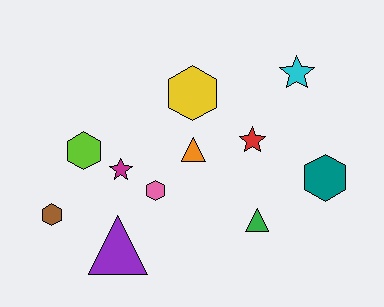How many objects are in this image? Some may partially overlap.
There are 11 objects.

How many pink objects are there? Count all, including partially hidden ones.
There is 1 pink object.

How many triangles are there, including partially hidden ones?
There are 3 triangles.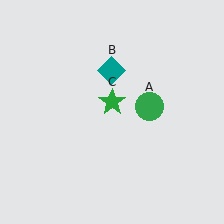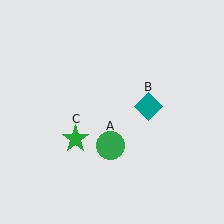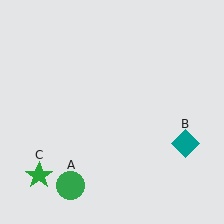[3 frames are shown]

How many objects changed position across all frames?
3 objects changed position: green circle (object A), teal diamond (object B), green star (object C).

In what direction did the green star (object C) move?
The green star (object C) moved down and to the left.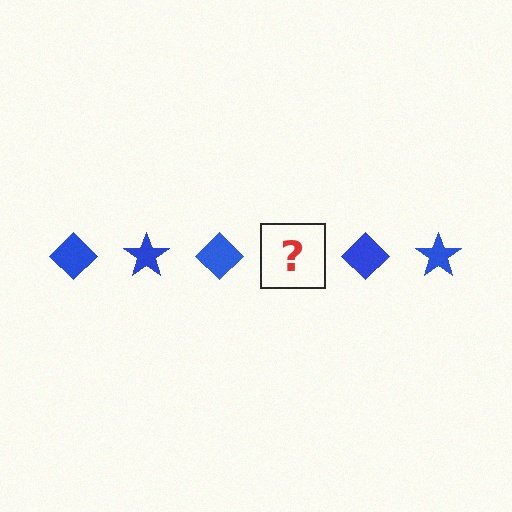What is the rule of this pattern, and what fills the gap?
The rule is that the pattern cycles through diamond, star shapes in blue. The gap should be filled with a blue star.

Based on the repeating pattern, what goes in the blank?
The blank should be a blue star.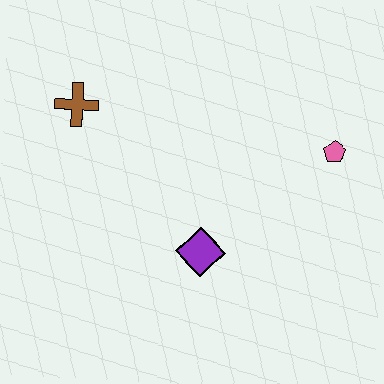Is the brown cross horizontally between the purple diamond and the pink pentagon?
No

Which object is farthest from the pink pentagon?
The brown cross is farthest from the pink pentagon.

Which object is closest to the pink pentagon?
The purple diamond is closest to the pink pentagon.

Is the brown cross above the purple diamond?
Yes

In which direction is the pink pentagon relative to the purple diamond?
The pink pentagon is to the right of the purple diamond.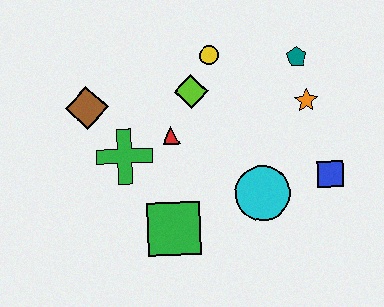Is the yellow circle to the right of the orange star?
No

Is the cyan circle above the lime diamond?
No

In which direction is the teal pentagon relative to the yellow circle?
The teal pentagon is to the right of the yellow circle.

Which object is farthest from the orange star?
The brown diamond is farthest from the orange star.